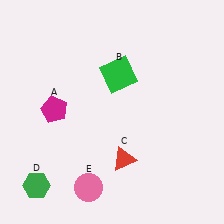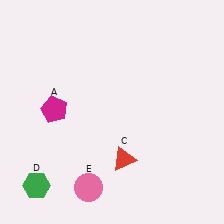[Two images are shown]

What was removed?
The green square (B) was removed in Image 2.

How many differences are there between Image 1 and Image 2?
There is 1 difference between the two images.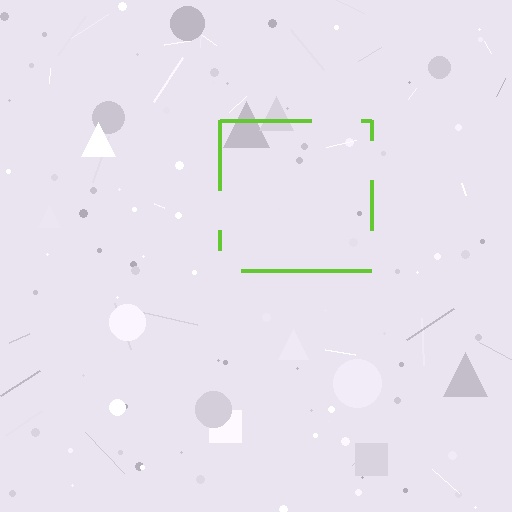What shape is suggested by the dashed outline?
The dashed outline suggests a square.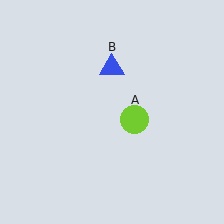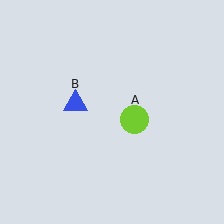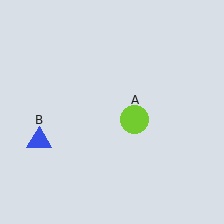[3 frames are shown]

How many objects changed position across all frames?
1 object changed position: blue triangle (object B).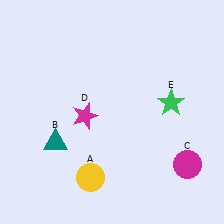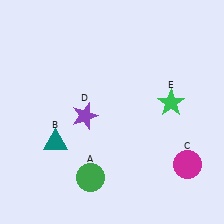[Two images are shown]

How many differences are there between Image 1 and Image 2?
There are 2 differences between the two images.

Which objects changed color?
A changed from yellow to green. D changed from magenta to purple.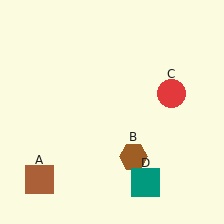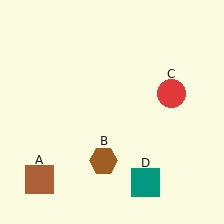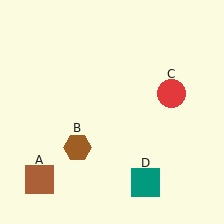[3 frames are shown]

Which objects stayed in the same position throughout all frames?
Brown square (object A) and red circle (object C) and teal square (object D) remained stationary.